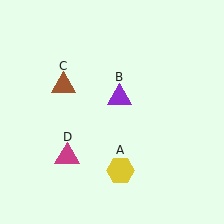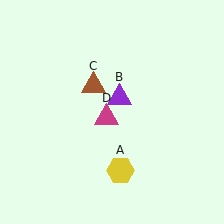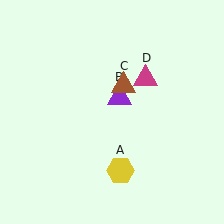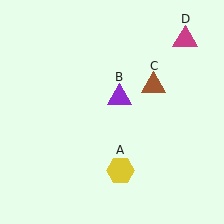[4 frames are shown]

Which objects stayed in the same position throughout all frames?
Yellow hexagon (object A) and purple triangle (object B) remained stationary.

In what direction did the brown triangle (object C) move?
The brown triangle (object C) moved right.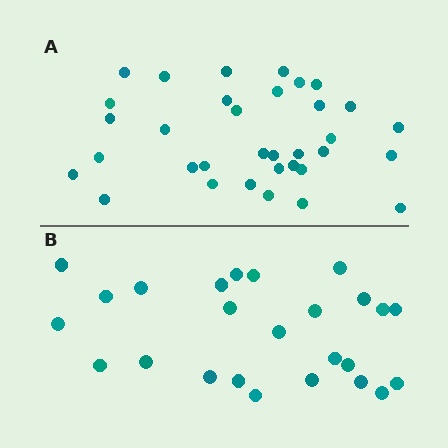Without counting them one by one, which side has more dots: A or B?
Region A (the top region) has more dots.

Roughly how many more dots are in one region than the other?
Region A has roughly 8 or so more dots than region B.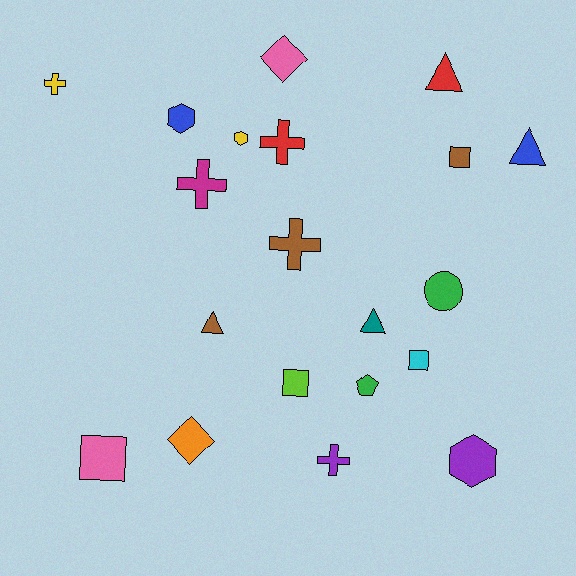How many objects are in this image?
There are 20 objects.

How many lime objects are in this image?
There is 1 lime object.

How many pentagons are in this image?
There is 1 pentagon.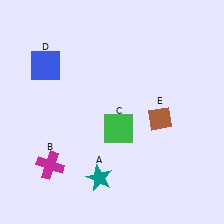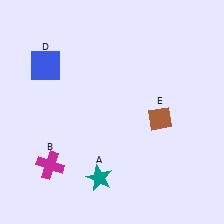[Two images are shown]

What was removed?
The green square (C) was removed in Image 2.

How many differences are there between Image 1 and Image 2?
There is 1 difference between the two images.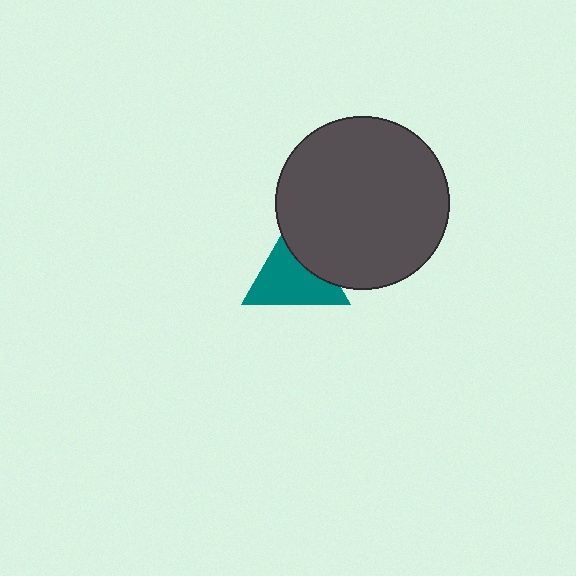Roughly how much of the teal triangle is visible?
Most of it is visible (roughly 69%).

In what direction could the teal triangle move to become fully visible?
The teal triangle could move toward the lower-left. That would shift it out from behind the dark gray circle entirely.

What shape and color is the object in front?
The object in front is a dark gray circle.